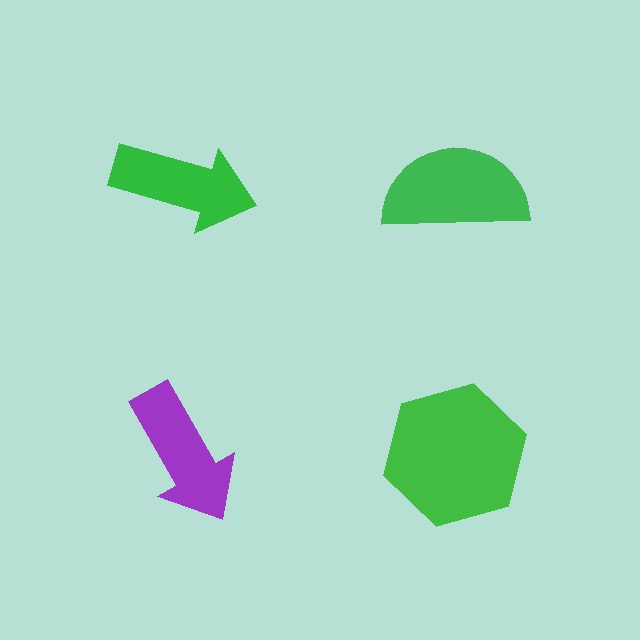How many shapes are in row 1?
2 shapes.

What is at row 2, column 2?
A green hexagon.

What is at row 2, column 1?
A purple arrow.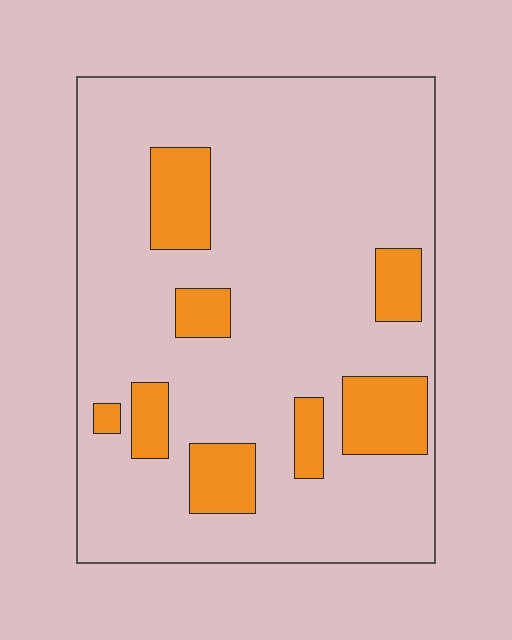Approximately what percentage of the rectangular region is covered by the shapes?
Approximately 15%.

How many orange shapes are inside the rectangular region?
8.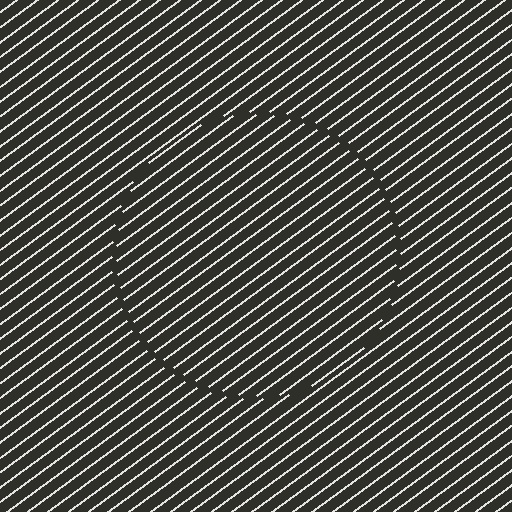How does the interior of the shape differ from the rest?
The interior of the shape contains the same grating, shifted by half a period — the contour is defined by the phase discontinuity where line-ends from the inner and outer gratings abut.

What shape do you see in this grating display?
An illusory circle. The interior of the shape contains the same grating, shifted by half a period — the contour is defined by the phase discontinuity where line-ends from the inner and outer gratings abut.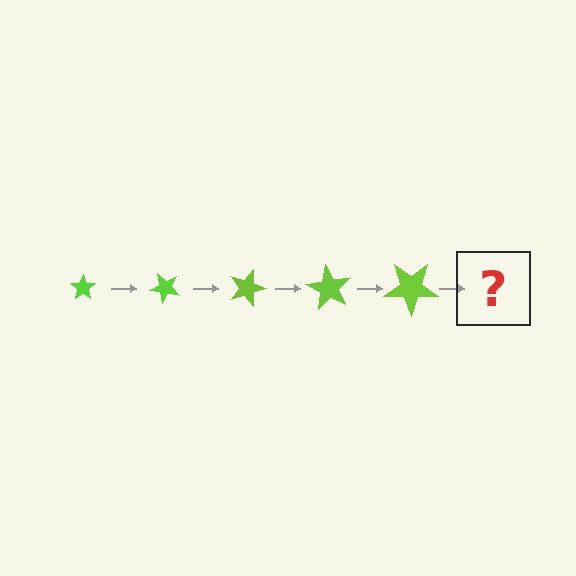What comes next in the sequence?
The next element should be a star, larger than the previous one and rotated 225 degrees from the start.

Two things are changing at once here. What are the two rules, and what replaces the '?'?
The two rules are that the star grows larger each step and it rotates 45 degrees each step. The '?' should be a star, larger than the previous one and rotated 225 degrees from the start.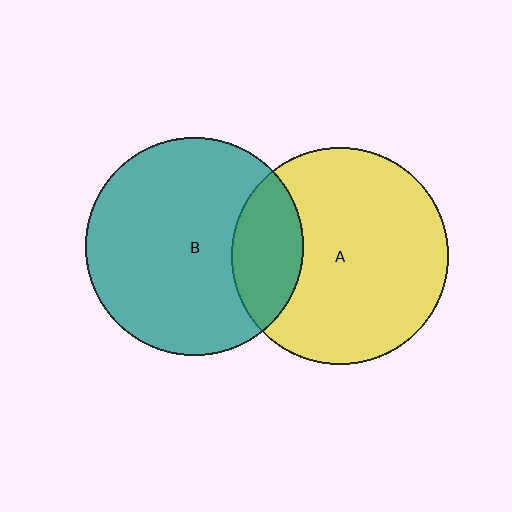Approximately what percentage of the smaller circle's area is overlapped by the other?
Approximately 20%.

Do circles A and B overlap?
Yes.